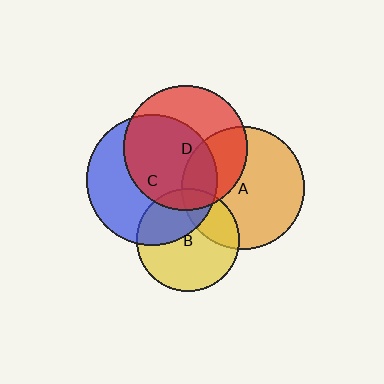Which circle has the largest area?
Circle C (blue).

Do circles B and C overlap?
Yes.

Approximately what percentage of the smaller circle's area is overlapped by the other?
Approximately 35%.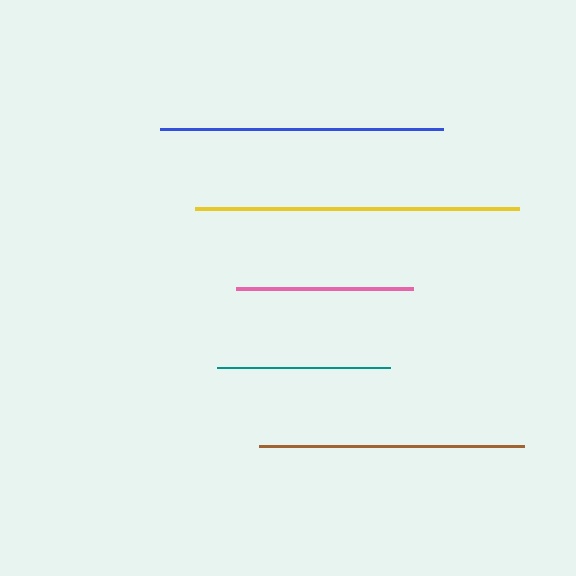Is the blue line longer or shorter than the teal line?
The blue line is longer than the teal line.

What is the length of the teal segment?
The teal segment is approximately 173 pixels long.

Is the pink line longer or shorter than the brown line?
The brown line is longer than the pink line.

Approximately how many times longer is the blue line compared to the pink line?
The blue line is approximately 1.6 times the length of the pink line.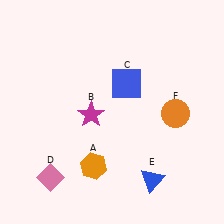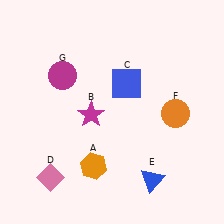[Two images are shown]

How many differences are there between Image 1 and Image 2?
There is 1 difference between the two images.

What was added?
A magenta circle (G) was added in Image 2.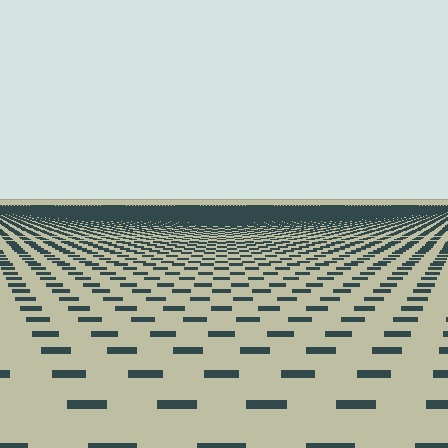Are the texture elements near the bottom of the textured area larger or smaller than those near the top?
Larger. Near the bottom, elements are closer to the viewer and appear at a bigger on-screen size.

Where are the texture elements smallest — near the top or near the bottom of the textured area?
Near the top.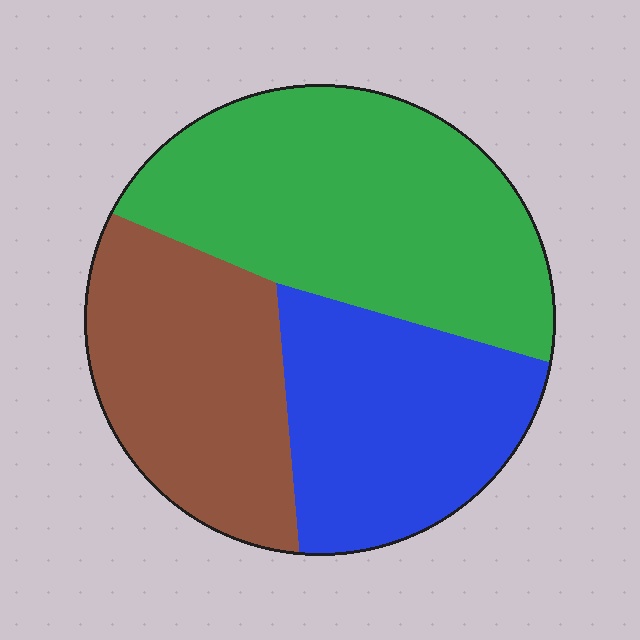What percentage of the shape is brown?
Brown covers about 30% of the shape.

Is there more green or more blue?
Green.